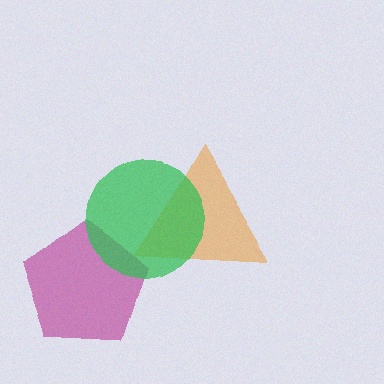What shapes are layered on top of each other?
The layered shapes are: a magenta pentagon, an orange triangle, a green circle.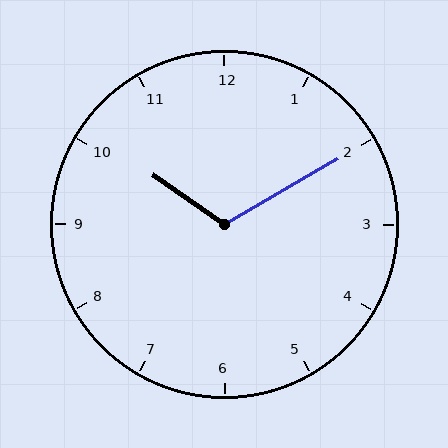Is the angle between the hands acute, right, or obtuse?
It is obtuse.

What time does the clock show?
10:10.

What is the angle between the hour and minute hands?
Approximately 115 degrees.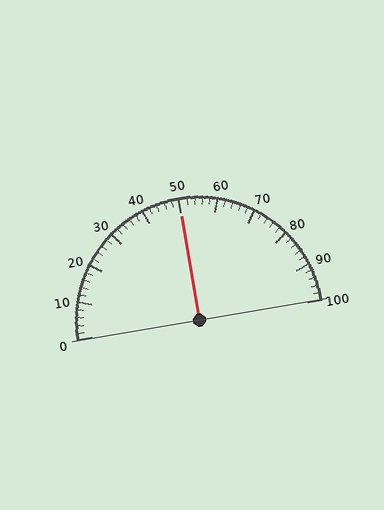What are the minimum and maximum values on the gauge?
The gauge ranges from 0 to 100.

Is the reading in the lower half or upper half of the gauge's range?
The reading is in the upper half of the range (0 to 100).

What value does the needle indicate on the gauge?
The needle indicates approximately 50.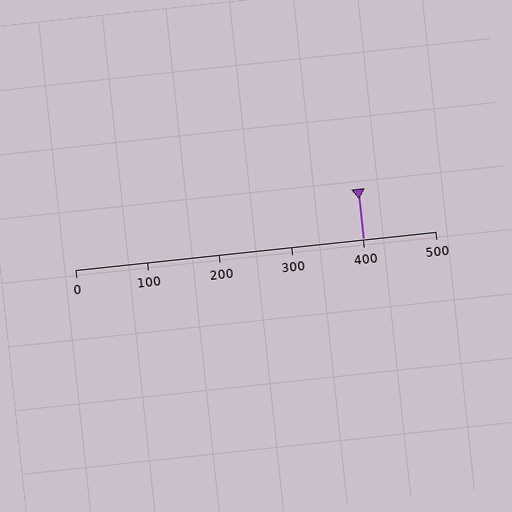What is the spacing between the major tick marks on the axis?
The major ticks are spaced 100 apart.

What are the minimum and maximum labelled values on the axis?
The axis runs from 0 to 500.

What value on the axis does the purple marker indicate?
The marker indicates approximately 400.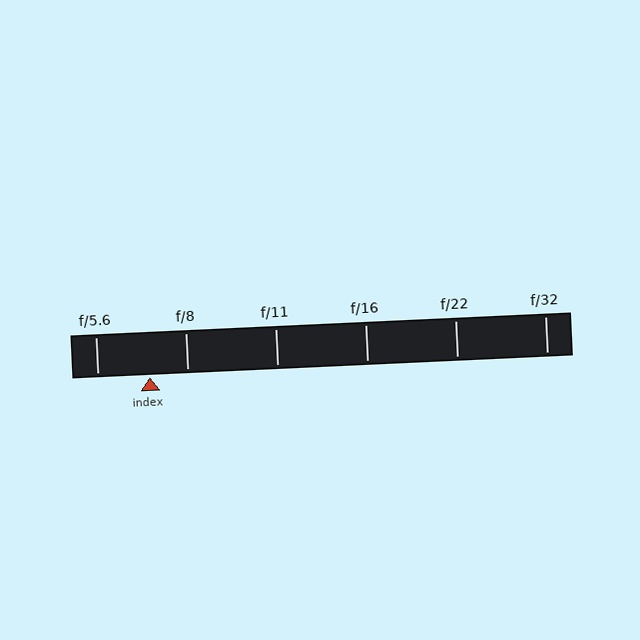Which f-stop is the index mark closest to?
The index mark is closest to f/8.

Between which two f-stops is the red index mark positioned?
The index mark is between f/5.6 and f/8.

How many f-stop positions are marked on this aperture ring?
There are 6 f-stop positions marked.